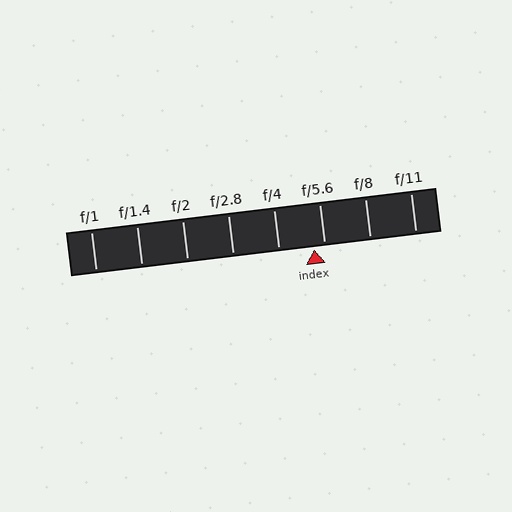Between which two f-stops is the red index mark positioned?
The index mark is between f/4 and f/5.6.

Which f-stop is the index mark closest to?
The index mark is closest to f/5.6.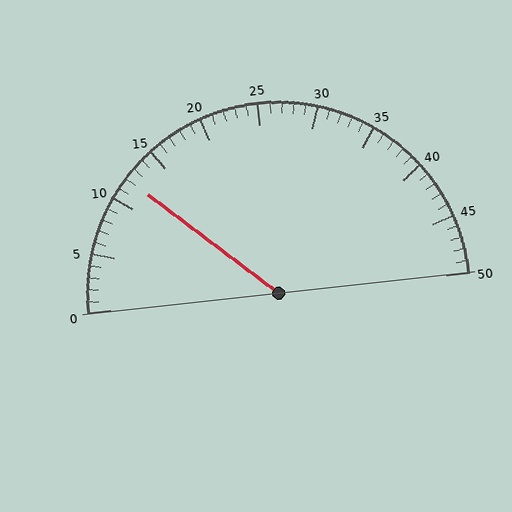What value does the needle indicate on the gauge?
The needle indicates approximately 12.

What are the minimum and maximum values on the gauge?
The gauge ranges from 0 to 50.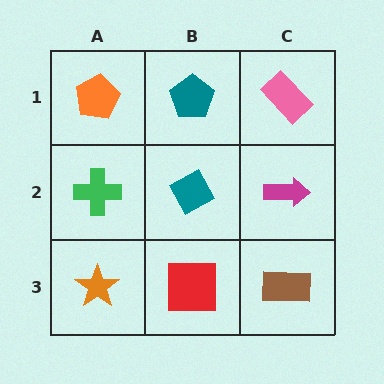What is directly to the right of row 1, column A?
A teal pentagon.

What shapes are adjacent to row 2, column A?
An orange pentagon (row 1, column A), an orange star (row 3, column A), a teal diamond (row 2, column B).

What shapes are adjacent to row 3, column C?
A magenta arrow (row 2, column C), a red square (row 3, column B).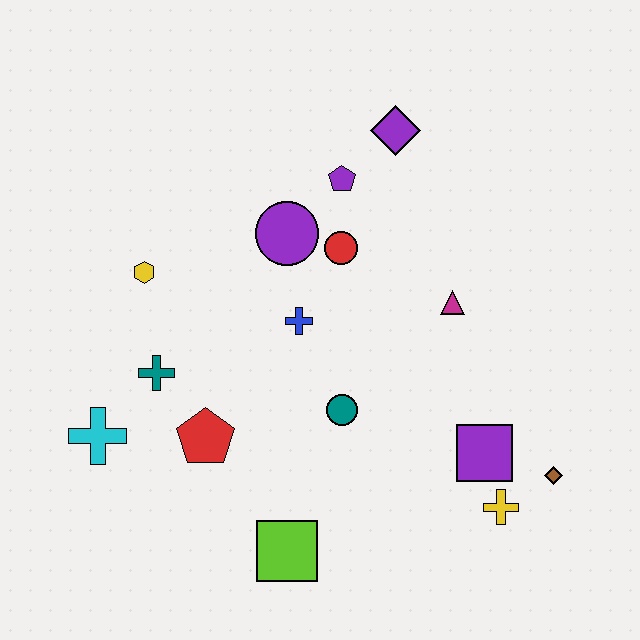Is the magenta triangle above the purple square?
Yes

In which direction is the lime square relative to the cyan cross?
The lime square is to the right of the cyan cross.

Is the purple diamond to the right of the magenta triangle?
No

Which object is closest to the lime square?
The red pentagon is closest to the lime square.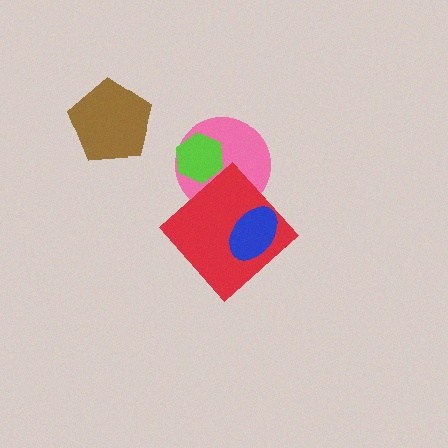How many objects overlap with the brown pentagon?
0 objects overlap with the brown pentagon.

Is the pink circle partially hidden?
Yes, it is partially covered by another shape.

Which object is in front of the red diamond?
The blue ellipse is in front of the red diamond.